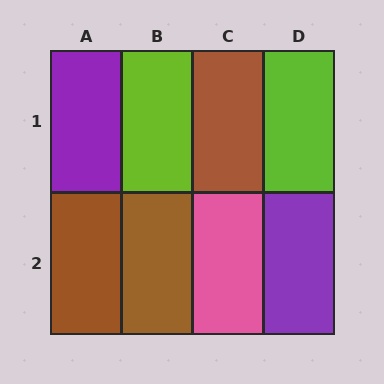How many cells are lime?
2 cells are lime.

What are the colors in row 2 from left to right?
Brown, brown, pink, purple.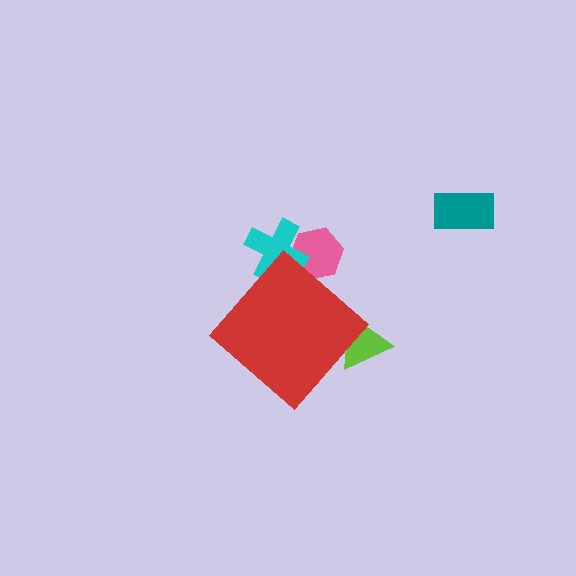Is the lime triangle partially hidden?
Yes, the lime triangle is partially hidden behind the red diamond.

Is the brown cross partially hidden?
Yes, the brown cross is partially hidden behind the red diamond.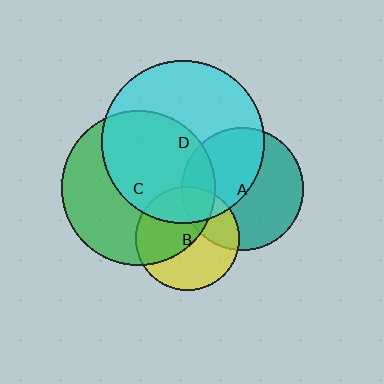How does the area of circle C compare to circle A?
Approximately 1.6 times.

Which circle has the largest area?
Circle D (cyan).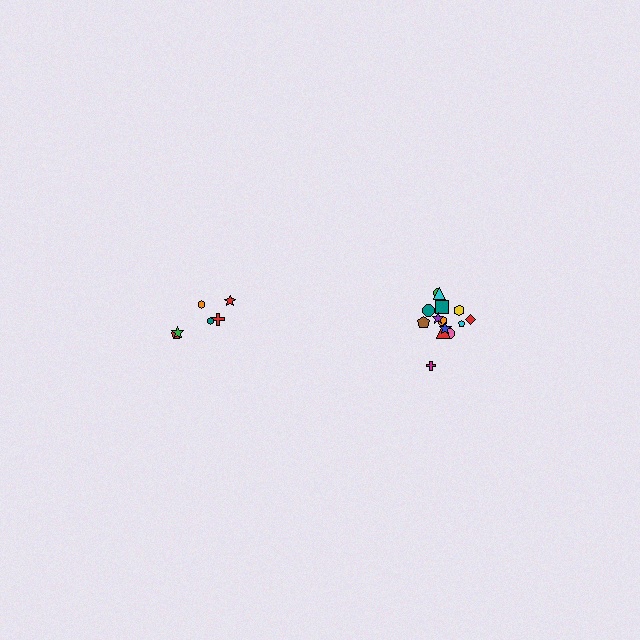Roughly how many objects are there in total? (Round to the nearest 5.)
Roughly 20 objects in total.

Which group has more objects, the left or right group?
The right group.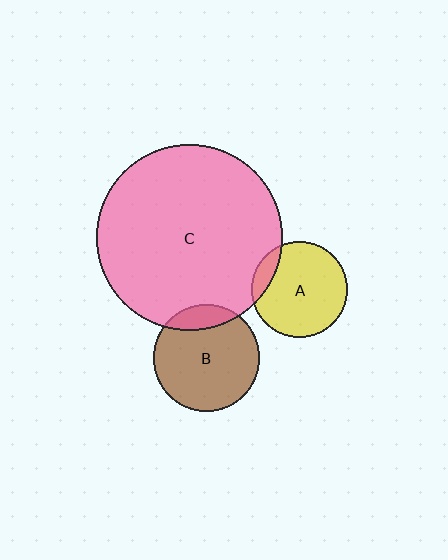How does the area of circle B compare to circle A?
Approximately 1.2 times.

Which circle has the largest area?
Circle C (pink).